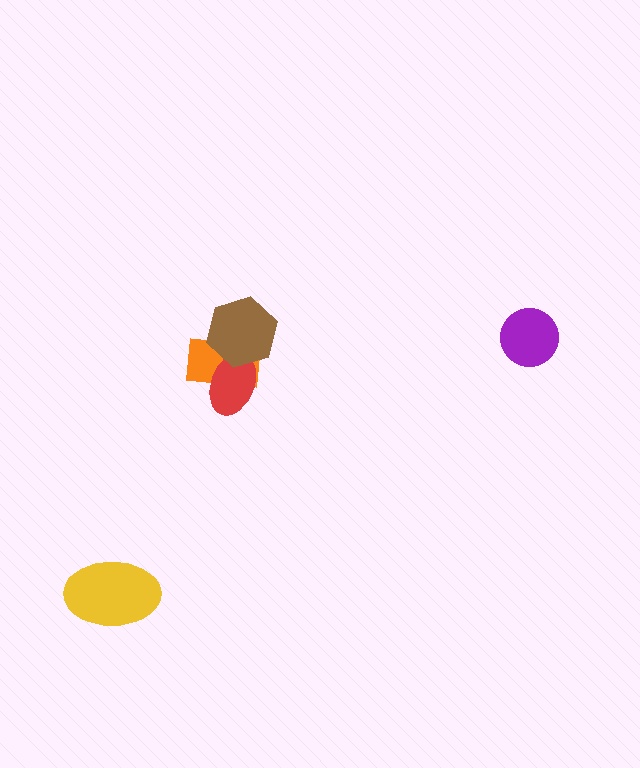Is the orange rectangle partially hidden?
Yes, it is partially covered by another shape.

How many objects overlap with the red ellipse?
2 objects overlap with the red ellipse.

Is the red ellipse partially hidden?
Yes, it is partially covered by another shape.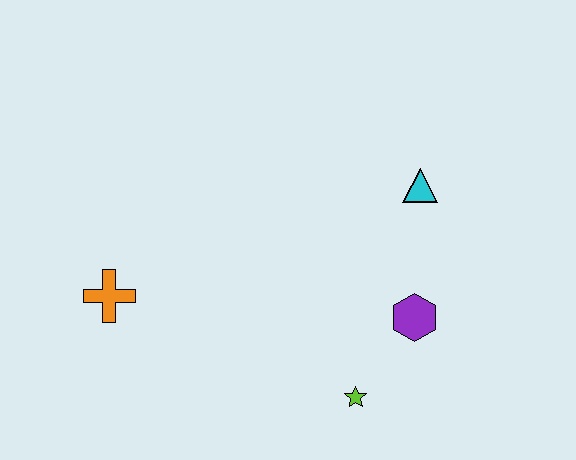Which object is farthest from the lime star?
The orange cross is farthest from the lime star.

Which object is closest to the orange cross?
The lime star is closest to the orange cross.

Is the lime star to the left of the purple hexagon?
Yes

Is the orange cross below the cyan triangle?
Yes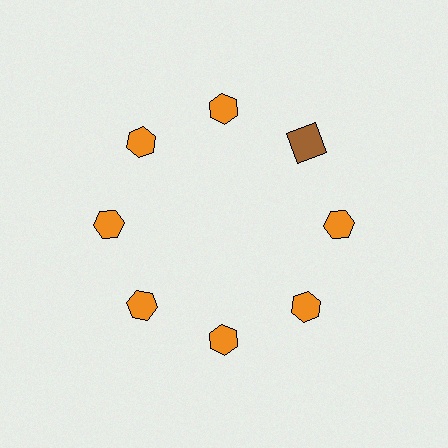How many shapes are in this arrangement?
There are 8 shapes arranged in a ring pattern.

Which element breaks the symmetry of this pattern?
The brown square at roughly the 2 o'clock position breaks the symmetry. All other shapes are orange hexagons.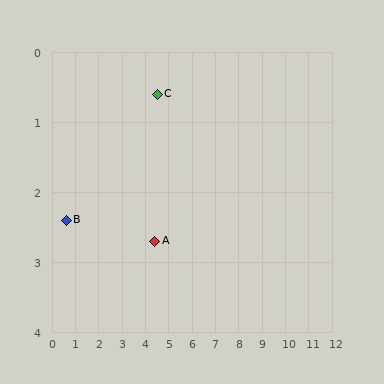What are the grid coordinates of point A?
Point A is at approximately (4.4, 2.7).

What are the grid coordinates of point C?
Point C is at approximately (4.5, 0.6).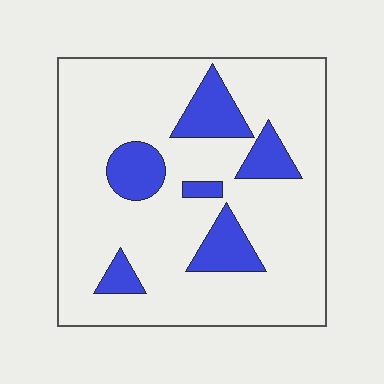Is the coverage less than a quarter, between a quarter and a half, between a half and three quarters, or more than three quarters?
Less than a quarter.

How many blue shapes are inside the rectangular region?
6.